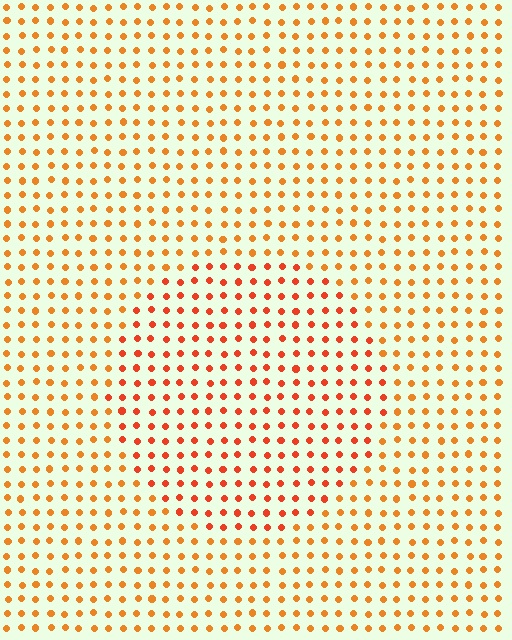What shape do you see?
I see a circle.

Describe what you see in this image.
The image is filled with small orange elements in a uniform arrangement. A circle-shaped region is visible where the elements are tinted to a slightly different hue, forming a subtle color boundary.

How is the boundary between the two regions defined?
The boundary is defined purely by a slight shift in hue (about 21 degrees). Spacing, size, and orientation are identical on both sides.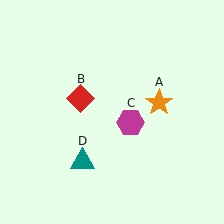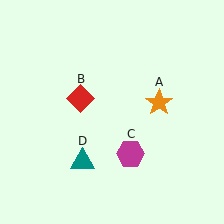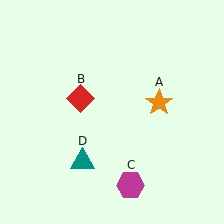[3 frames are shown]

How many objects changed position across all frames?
1 object changed position: magenta hexagon (object C).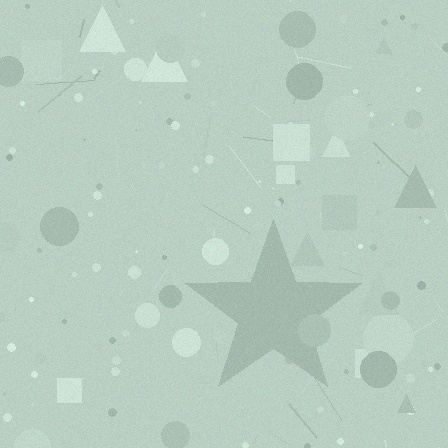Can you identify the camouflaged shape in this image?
The camouflaged shape is a star.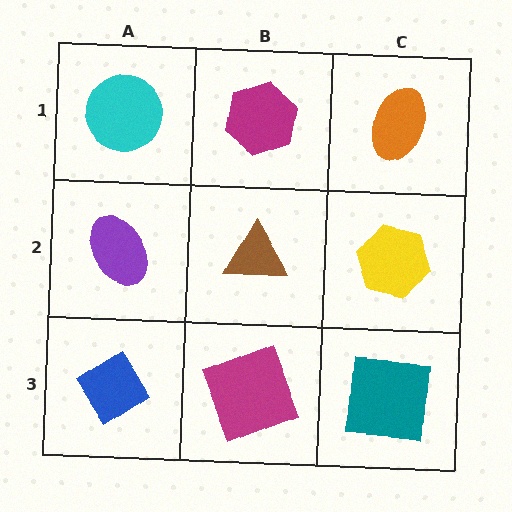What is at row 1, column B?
A magenta hexagon.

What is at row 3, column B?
A magenta square.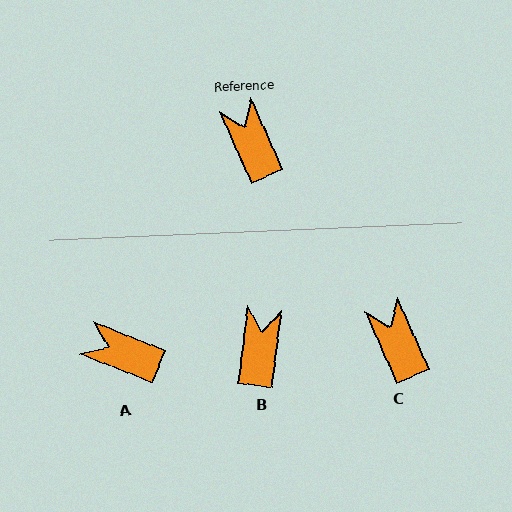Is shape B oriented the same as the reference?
No, it is off by about 32 degrees.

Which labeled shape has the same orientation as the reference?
C.